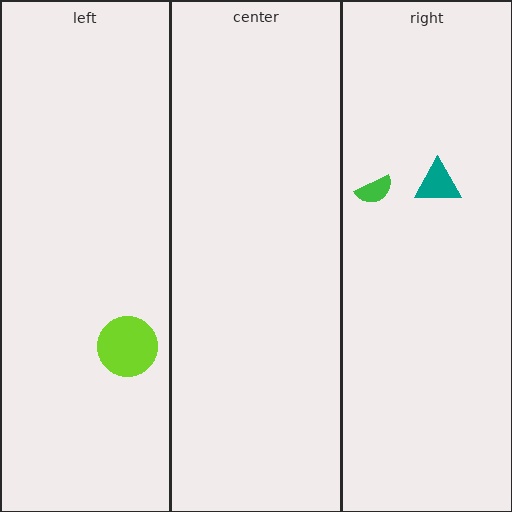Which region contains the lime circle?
The left region.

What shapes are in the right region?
The teal triangle, the green semicircle.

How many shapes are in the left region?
1.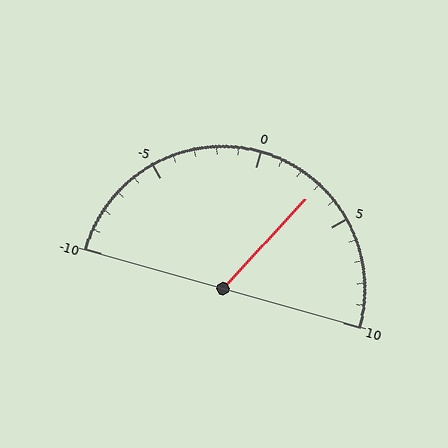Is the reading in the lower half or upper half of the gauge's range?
The reading is in the upper half of the range (-10 to 10).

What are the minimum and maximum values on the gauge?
The gauge ranges from -10 to 10.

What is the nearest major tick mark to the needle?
The nearest major tick mark is 5.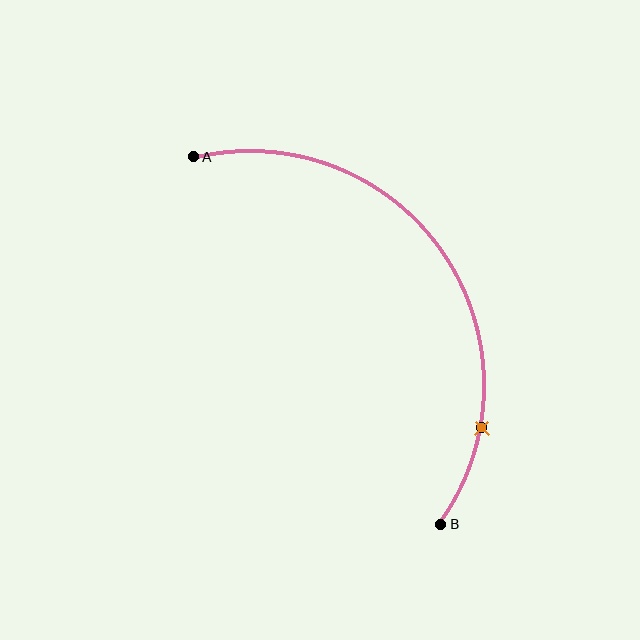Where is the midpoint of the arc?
The arc midpoint is the point on the curve farthest from the straight line joining A and B. It sits above and to the right of that line.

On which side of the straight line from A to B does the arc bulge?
The arc bulges above and to the right of the straight line connecting A and B.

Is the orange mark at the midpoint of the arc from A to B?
No. The orange mark lies on the arc but is closer to endpoint B. The arc midpoint would be at the point on the curve equidistant along the arc from both A and B.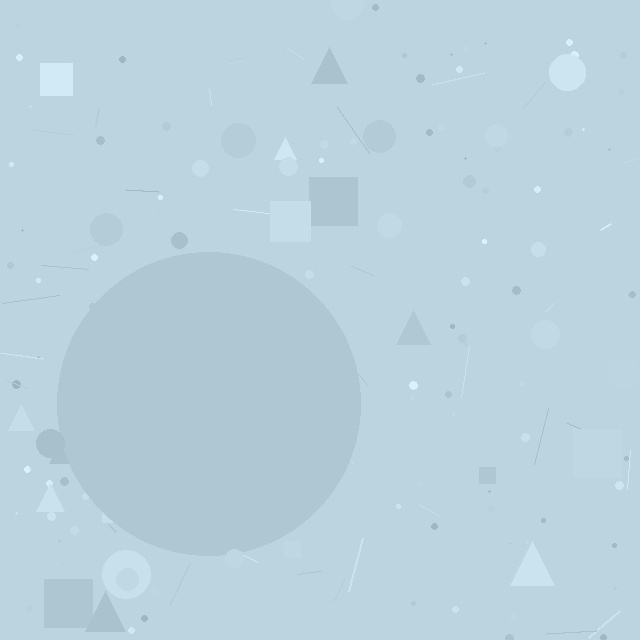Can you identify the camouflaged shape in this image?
The camouflaged shape is a circle.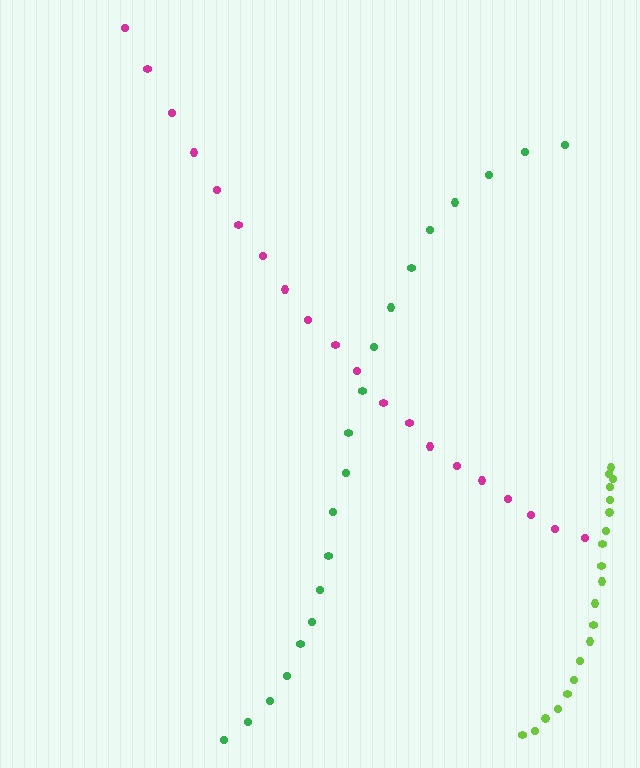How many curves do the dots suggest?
There are 3 distinct paths.